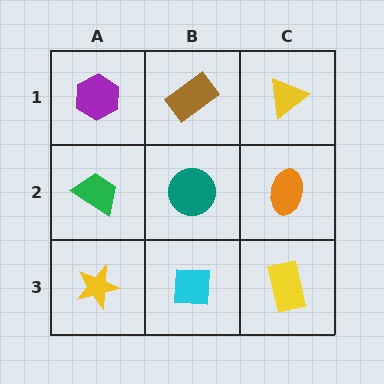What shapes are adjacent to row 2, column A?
A purple hexagon (row 1, column A), a yellow star (row 3, column A), a teal circle (row 2, column B).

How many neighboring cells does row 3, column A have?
2.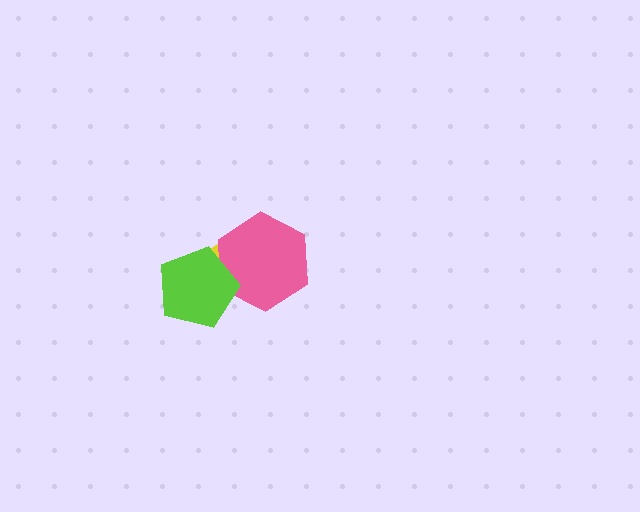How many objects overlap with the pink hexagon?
2 objects overlap with the pink hexagon.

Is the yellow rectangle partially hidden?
Yes, it is partially covered by another shape.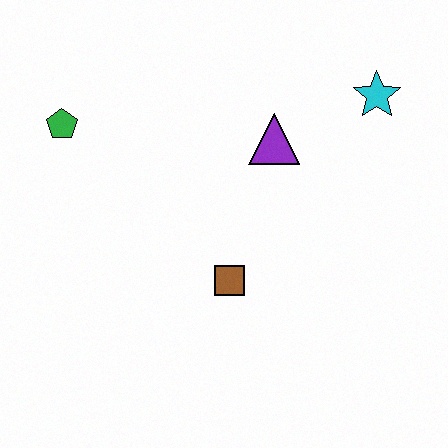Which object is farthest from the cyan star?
The green pentagon is farthest from the cyan star.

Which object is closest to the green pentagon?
The purple triangle is closest to the green pentagon.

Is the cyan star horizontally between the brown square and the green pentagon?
No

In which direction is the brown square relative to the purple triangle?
The brown square is below the purple triangle.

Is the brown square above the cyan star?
No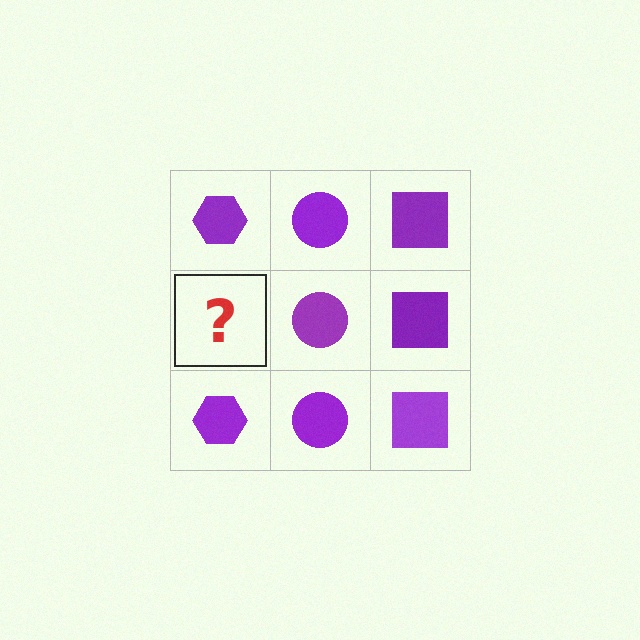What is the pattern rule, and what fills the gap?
The rule is that each column has a consistent shape. The gap should be filled with a purple hexagon.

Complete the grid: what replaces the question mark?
The question mark should be replaced with a purple hexagon.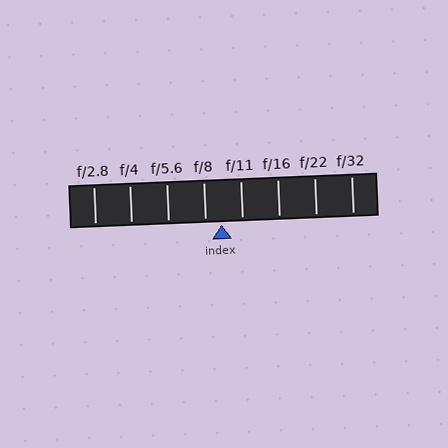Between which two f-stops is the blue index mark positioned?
The index mark is between f/8 and f/11.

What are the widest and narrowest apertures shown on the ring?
The widest aperture shown is f/2.8 and the narrowest is f/32.